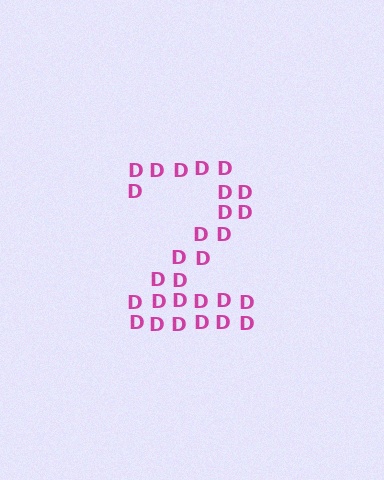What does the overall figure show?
The overall figure shows the digit 2.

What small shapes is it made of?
It is made of small letter D's.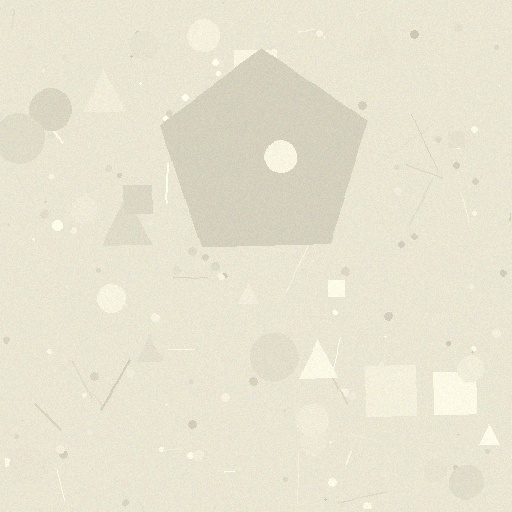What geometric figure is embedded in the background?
A pentagon is embedded in the background.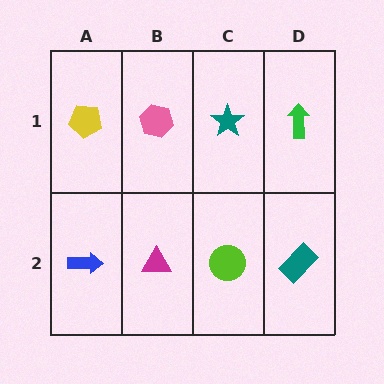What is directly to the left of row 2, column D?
A lime circle.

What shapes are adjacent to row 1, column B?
A magenta triangle (row 2, column B), a yellow pentagon (row 1, column A), a teal star (row 1, column C).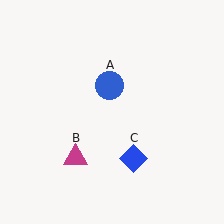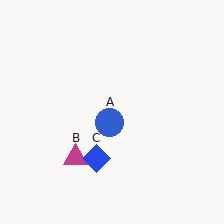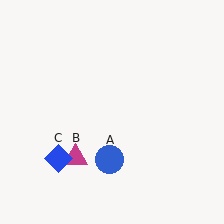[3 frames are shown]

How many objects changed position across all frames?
2 objects changed position: blue circle (object A), blue diamond (object C).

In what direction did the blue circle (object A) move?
The blue circle (object A) moved down.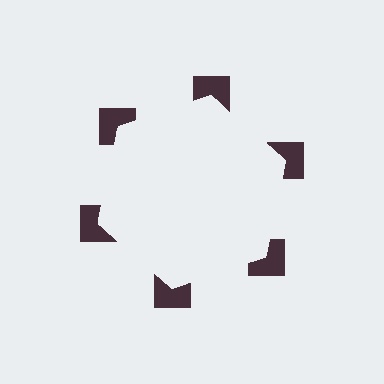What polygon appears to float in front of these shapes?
An illusory hexagon — its edges are inferred from the aligned wedge cuts in the notched squares, not physically drawn.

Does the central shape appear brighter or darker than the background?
It typically appears slightly brighter than the background, even though no actual brightness change is drawn.